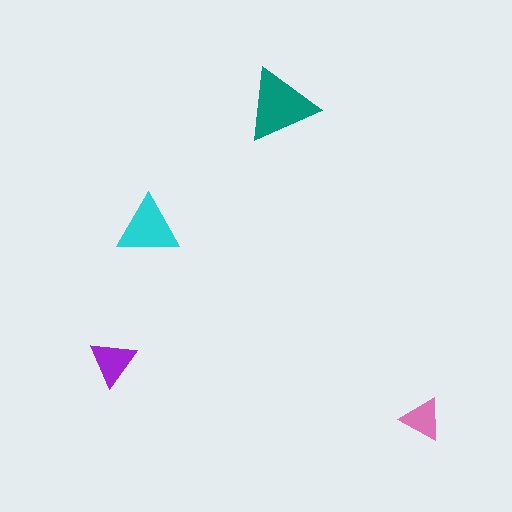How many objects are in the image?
There are 4 objects in the image.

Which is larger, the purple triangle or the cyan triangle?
The cyan one.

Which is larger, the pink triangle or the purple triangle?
The purple one.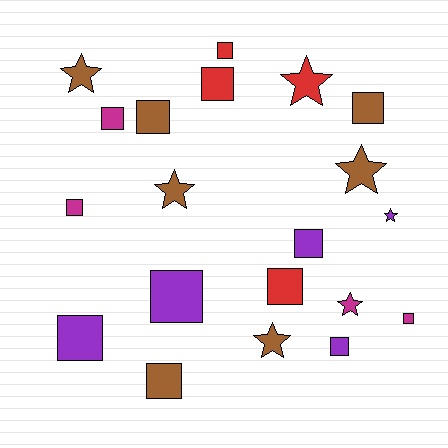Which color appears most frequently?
Brown, with 7 objects.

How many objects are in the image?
There are 20 objects.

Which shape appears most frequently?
Square, with 13 objects.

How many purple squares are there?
There are 4 purple squares.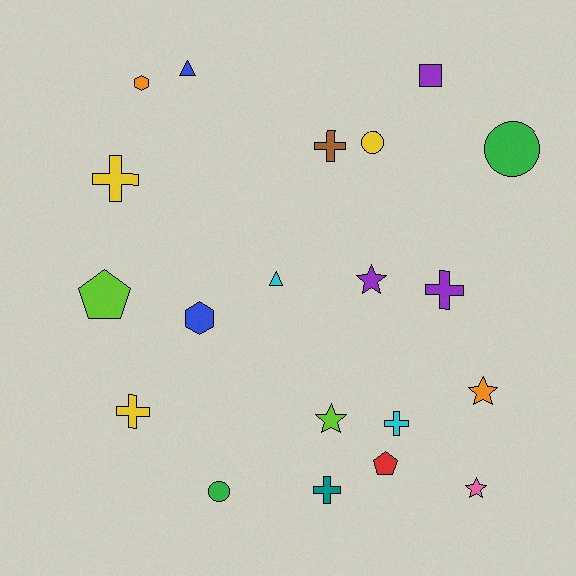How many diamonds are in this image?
There are no diamonds.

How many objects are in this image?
There are 20 objects.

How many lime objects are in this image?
There are 2 lime objects.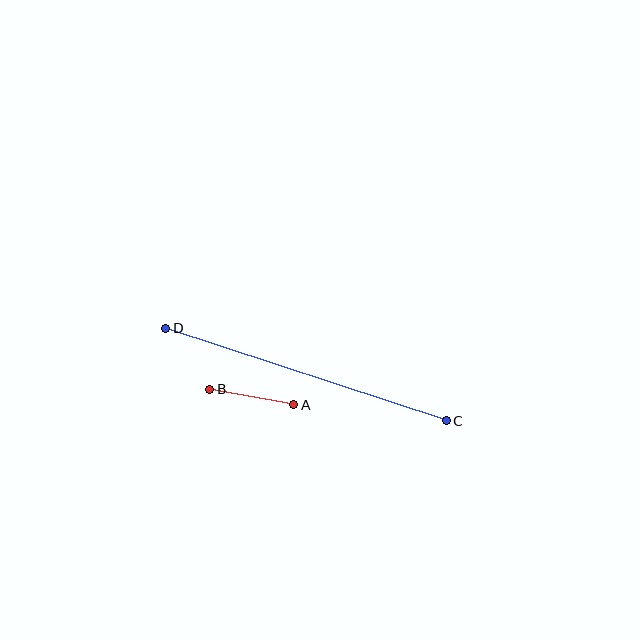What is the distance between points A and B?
The distance is approximately 85 pixels.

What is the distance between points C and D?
The distance is approximately 295 pixels.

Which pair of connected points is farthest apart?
Points C and D are farthest apart.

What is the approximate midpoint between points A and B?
The midpoint is at approximately (252, 397) pixels.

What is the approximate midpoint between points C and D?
The midpoint is at approximately (306, 375) pixels.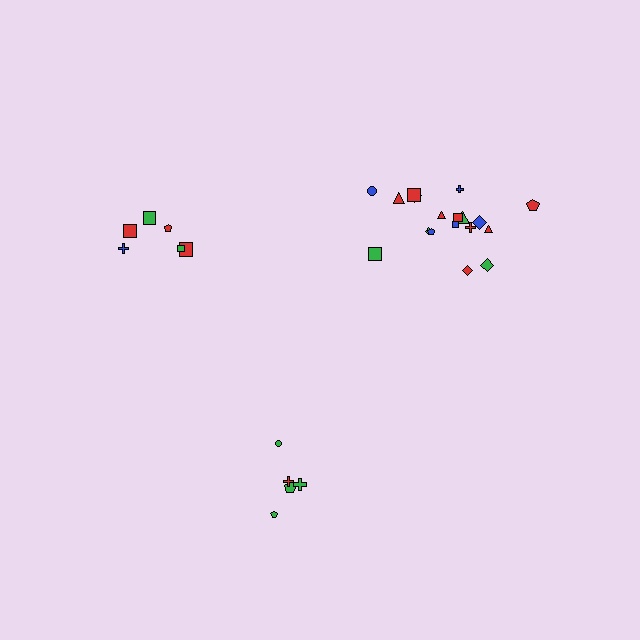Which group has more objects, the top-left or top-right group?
The top-right group.